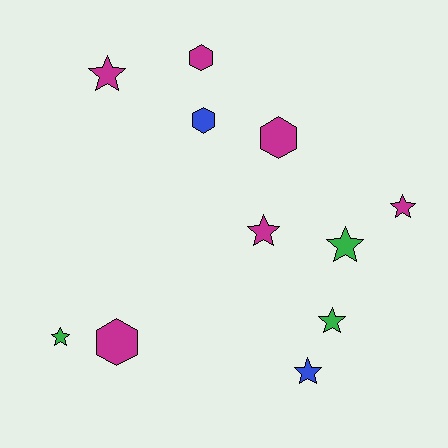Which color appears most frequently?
Magenta, with 6 objects.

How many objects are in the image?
There are 11 objects.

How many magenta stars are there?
There are 3 magenta stars.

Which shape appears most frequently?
Star, with 7 objects.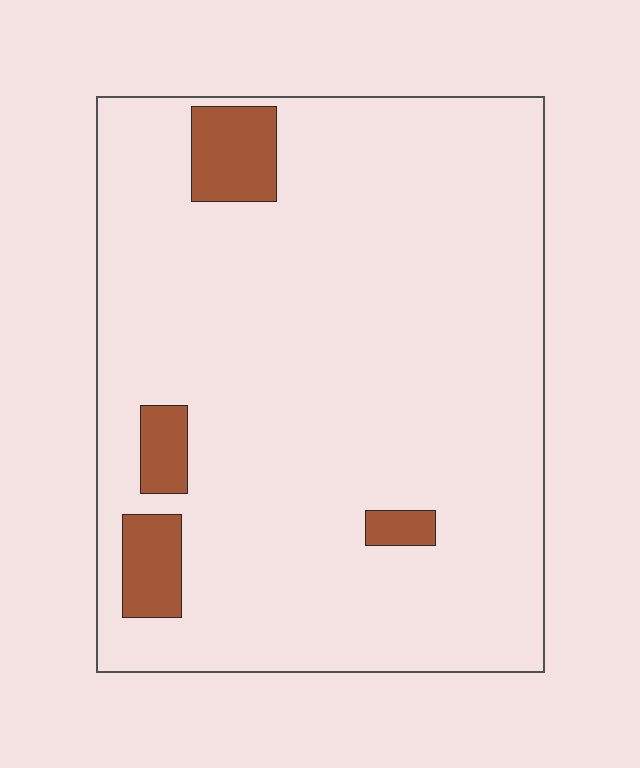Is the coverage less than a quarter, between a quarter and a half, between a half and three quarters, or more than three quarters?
Less than a quarter.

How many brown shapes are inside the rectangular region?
4.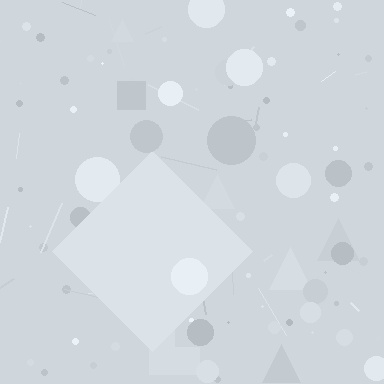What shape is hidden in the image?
A diamond is hidden in the image.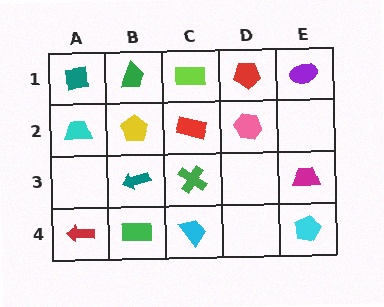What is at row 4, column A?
A red arrow.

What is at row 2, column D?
A pink hexagon.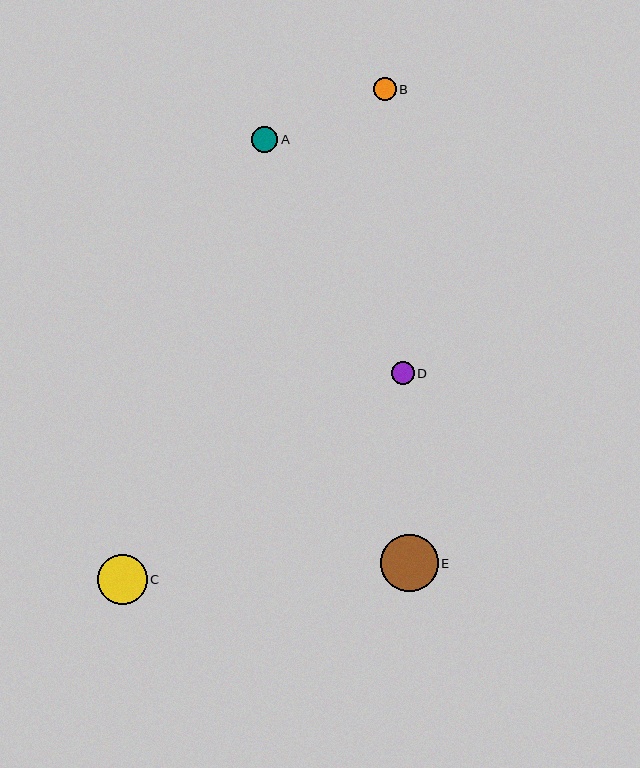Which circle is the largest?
Circle E is the largest with a size of approximately 57 pixels.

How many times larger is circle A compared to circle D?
Circle A is approximately 1.1 times the size of circle D.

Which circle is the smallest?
Circle D is the smallest with a size of approximately 23 pixels.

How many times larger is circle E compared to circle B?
Circle E is approximately 2.5 times the size of circle B.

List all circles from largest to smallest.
From largest to smallest: E, C, A, B, D.